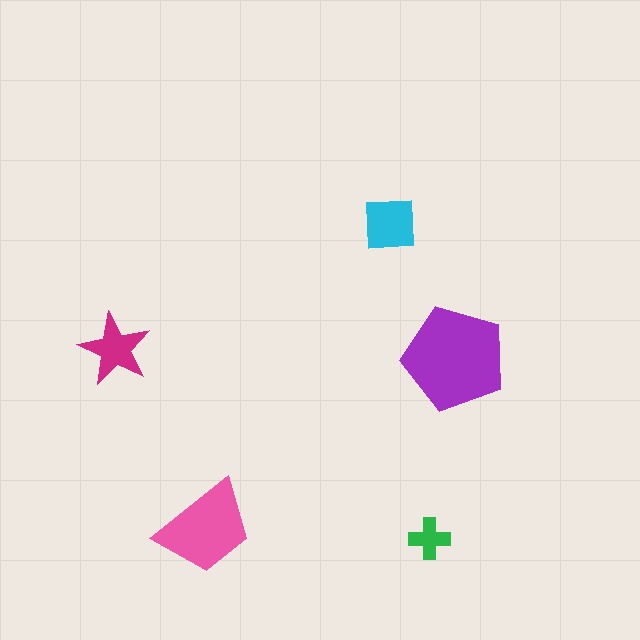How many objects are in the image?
There are 5 objects in the image.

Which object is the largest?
The purple pentagon.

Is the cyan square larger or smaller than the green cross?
Larger.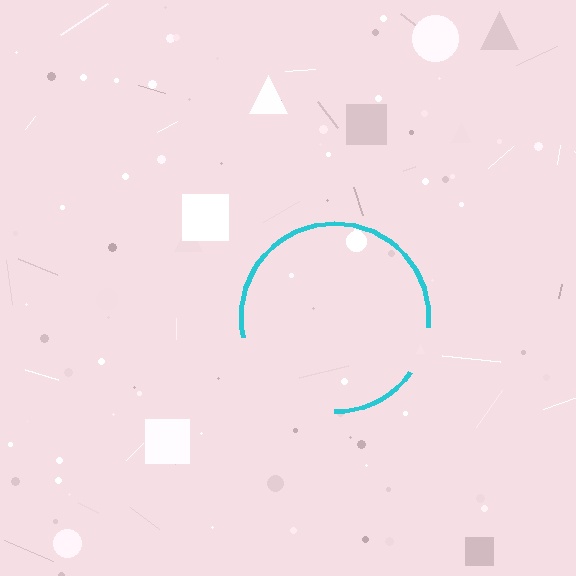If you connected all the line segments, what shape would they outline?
They would outline a circle.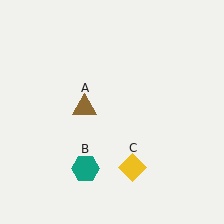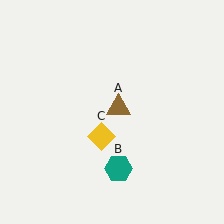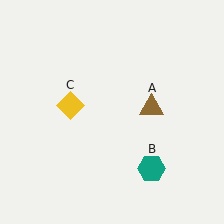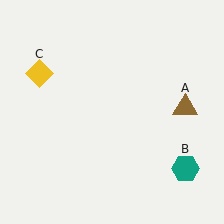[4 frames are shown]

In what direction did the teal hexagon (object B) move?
The teal hexagon (object B) moved right.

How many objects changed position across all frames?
3 objects changed position: brown triangle (object A), teal hexagon (object B), yellow diamond (object C).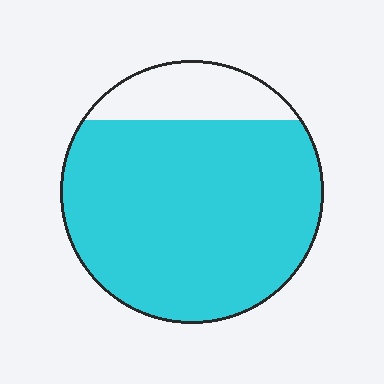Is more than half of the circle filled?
Yes.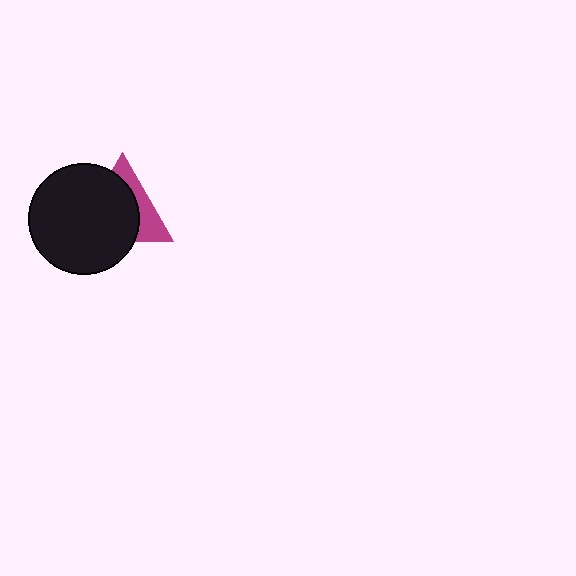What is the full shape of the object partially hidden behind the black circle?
The partially hidden object is a magenta triangle.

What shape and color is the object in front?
The object in front is a black circle.